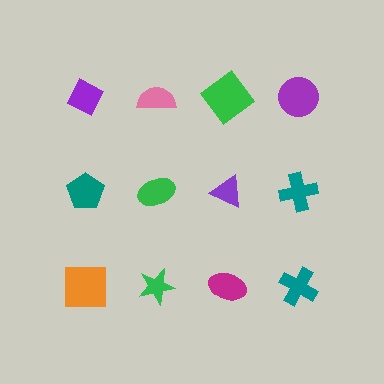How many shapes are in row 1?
4 shapes.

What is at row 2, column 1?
A teal pentagon.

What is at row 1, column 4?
A purple circle.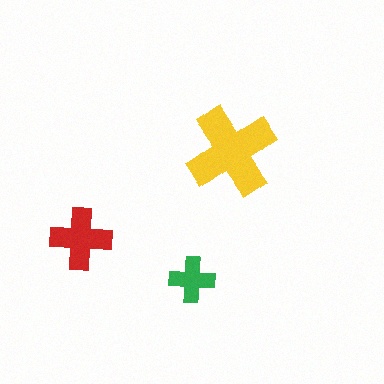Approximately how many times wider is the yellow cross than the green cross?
About 2 times wider.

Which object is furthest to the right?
The yellow cross is rightmost.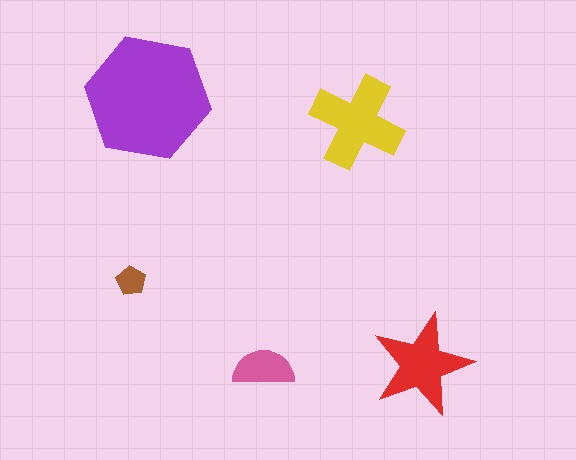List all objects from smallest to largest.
The brown pentagon, the pink semicircle, the red star, the yellow cross, the purple hexagon.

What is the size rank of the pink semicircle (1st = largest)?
4th.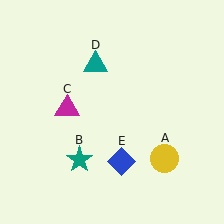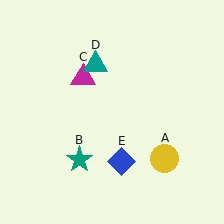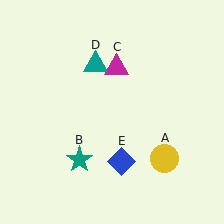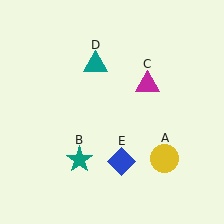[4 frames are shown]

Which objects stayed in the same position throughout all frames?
Yellow circle (object A) and teal star (object B) and teal triangle (object D) and blue diamond (object E) remained stationary.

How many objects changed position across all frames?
1 object changed position: magenta triangle (object C).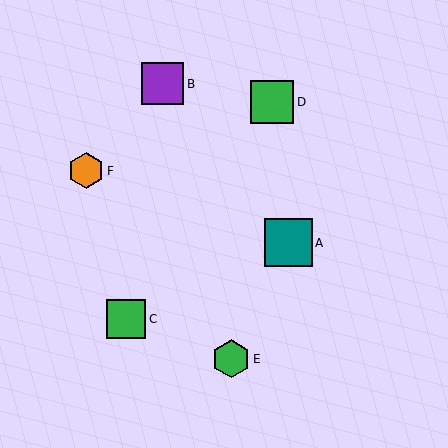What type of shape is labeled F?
Shape F is an orange hexagon.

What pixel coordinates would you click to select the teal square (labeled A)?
Click at (288, 243) to select the teal square A.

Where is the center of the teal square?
The center of the teal square is at (288, 243).